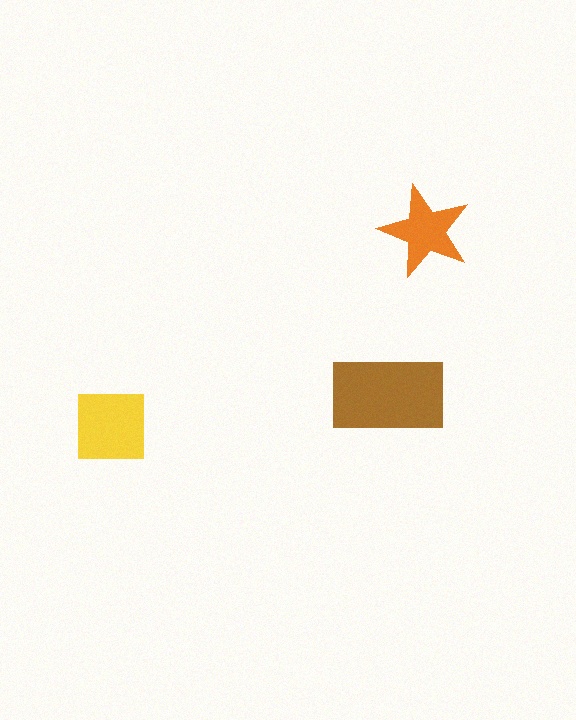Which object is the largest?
The brown rectangle.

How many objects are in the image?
There are 3 objects in the image.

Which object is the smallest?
The orange star.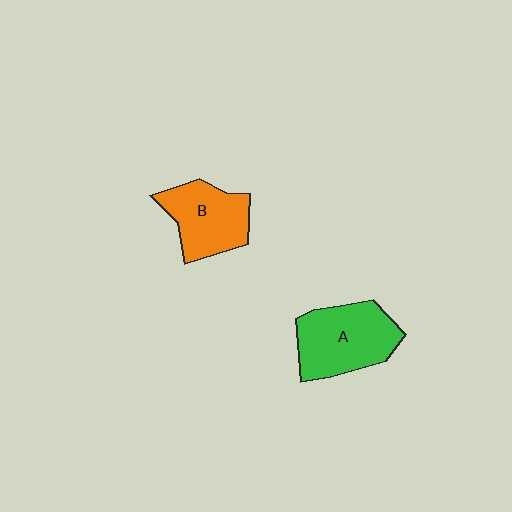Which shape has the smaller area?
Shape B (orange).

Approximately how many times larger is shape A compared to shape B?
Approximately 1.2 times.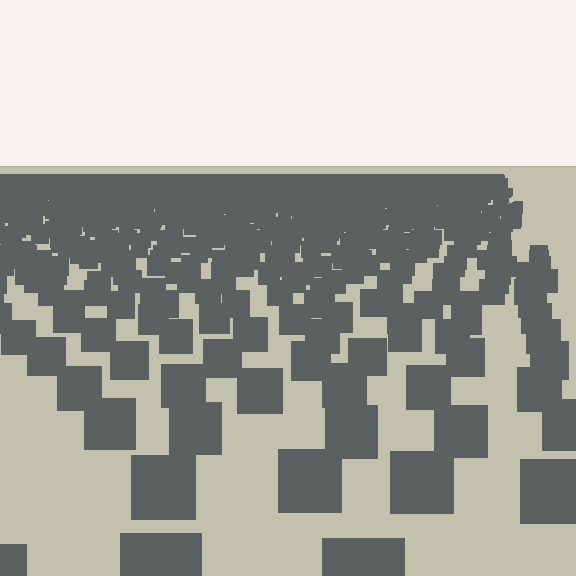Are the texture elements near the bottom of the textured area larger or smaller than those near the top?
Larger. Near the bottom, elements are closer to the viewer and appear at a bigger on-screen size.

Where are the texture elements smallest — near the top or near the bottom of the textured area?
Near the top.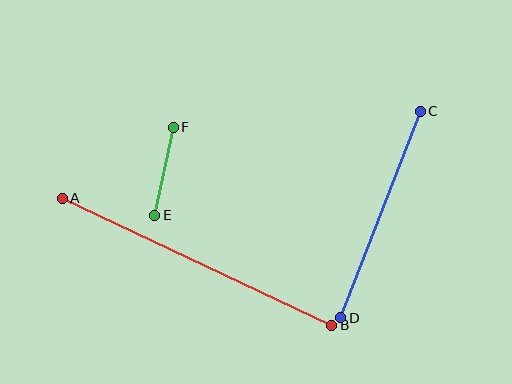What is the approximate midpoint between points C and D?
The midpoint is at approximately (381, 215) pixels.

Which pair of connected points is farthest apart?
Points A and B are farthest apart.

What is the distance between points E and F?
The distance is approximately 90 pixels.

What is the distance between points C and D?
The distance is approximately 221 pixels.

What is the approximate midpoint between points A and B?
The midpoint is at approximately (197, 262) pixels.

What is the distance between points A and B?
The distance is approximately 298 pixels.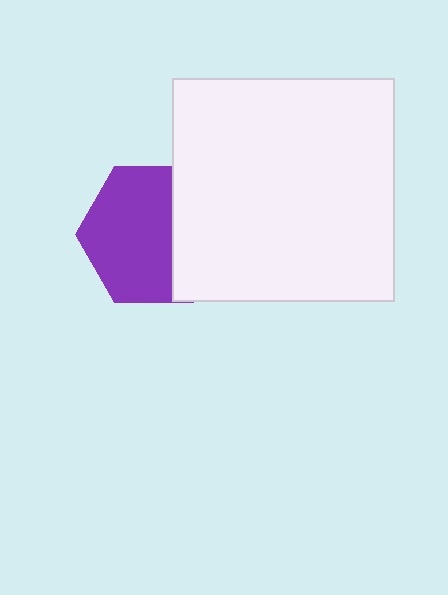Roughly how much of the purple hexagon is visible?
Most of it is visible (roughly 65%).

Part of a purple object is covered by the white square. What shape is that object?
It is a hexagon.